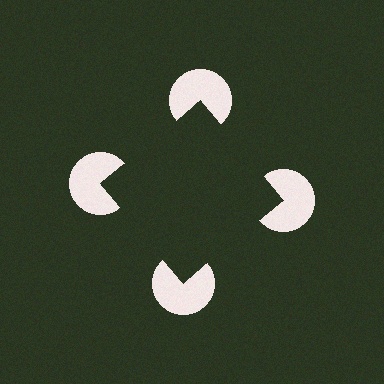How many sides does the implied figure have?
4 sides.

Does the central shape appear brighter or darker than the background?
It typically appears slightly darker than the background, even though no actual brightness change is drawn.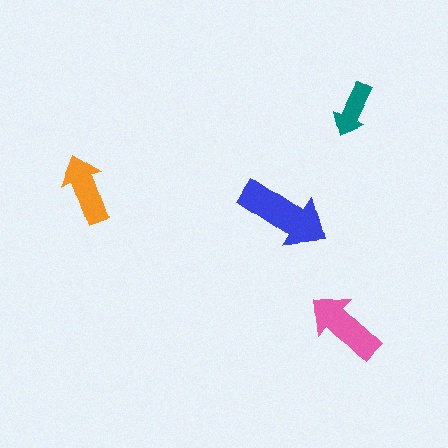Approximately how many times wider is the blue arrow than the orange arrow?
About 1.5 times wider.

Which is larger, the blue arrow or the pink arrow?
The blue one.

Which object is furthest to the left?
The orange arrow is leftmost.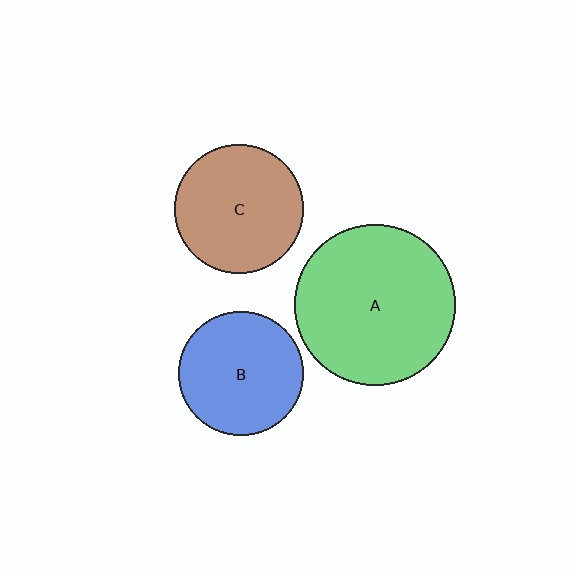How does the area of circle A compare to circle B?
Approximately 1.7 times.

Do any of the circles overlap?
No, none of the circles overlap.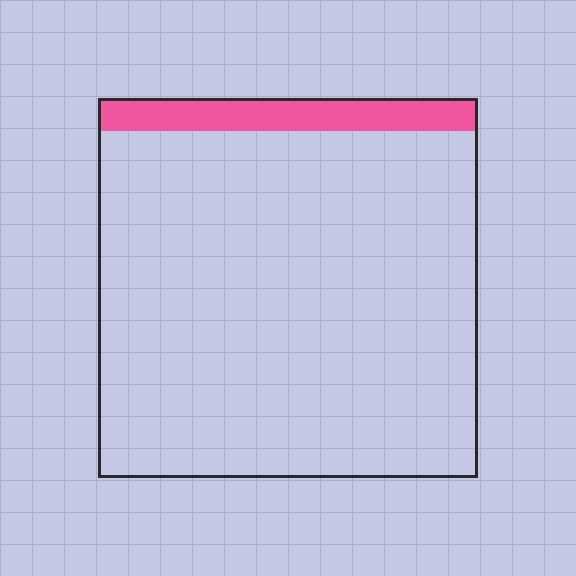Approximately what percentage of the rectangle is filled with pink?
Approximately 10%.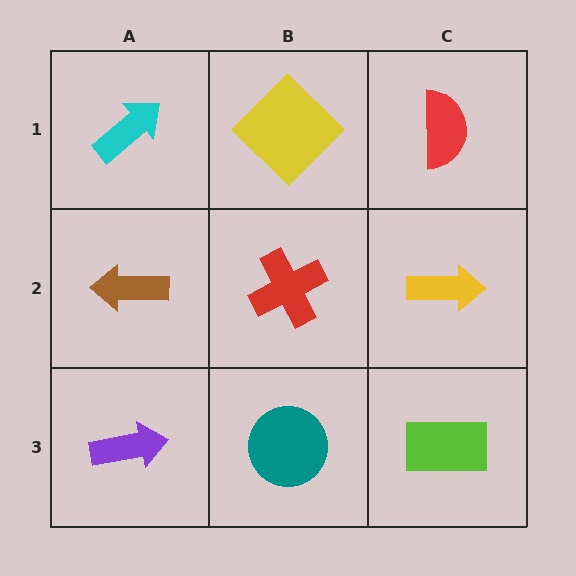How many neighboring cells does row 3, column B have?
3.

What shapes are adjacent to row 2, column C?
A red semicircle (row 1, column C), a lime rectangle (row 3, column C), a red cross (row 2, column B).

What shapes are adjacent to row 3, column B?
A red cross (row 2, column B), a purple arrow (row 3, column A), a lime rectangle (row 3, column C).